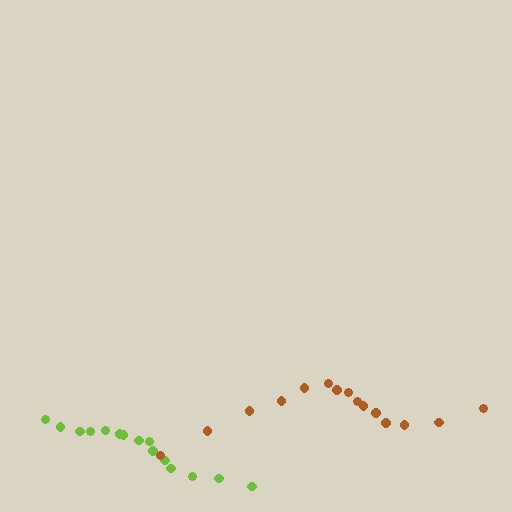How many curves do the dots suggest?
There are 2 distinct paths.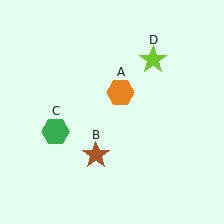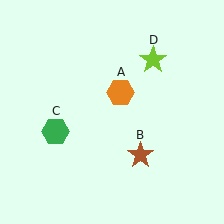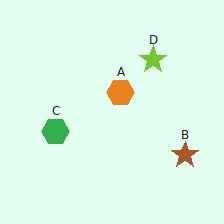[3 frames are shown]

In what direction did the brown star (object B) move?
The brown star (object B) moved right.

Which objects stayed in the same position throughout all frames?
Orange hexagon (object A) and green hexagon (object C) and lime star (object D) remained stationary.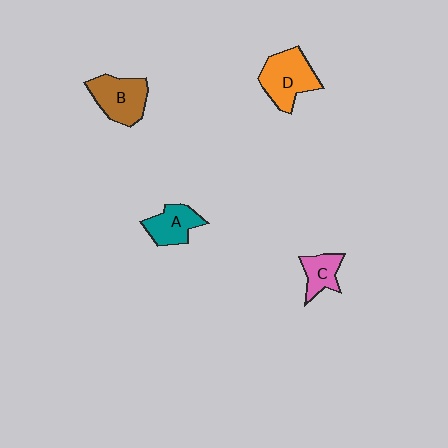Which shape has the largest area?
Shape D (orange).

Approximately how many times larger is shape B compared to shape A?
Approximately 1.3 times.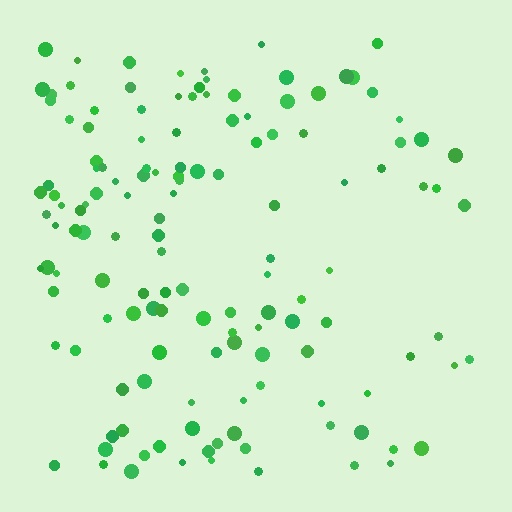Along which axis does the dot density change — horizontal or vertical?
Horizontal.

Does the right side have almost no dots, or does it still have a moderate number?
Still a moderate number, just noticeably fewer than the left.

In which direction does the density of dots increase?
From right to left, with the left side densest.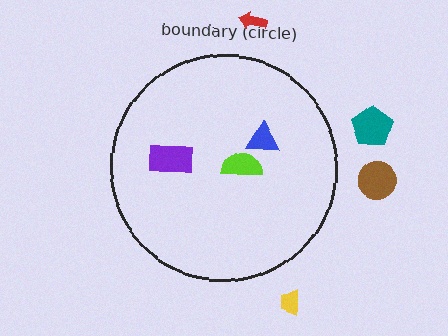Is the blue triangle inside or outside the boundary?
Inside.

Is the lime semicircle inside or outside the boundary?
Inside.